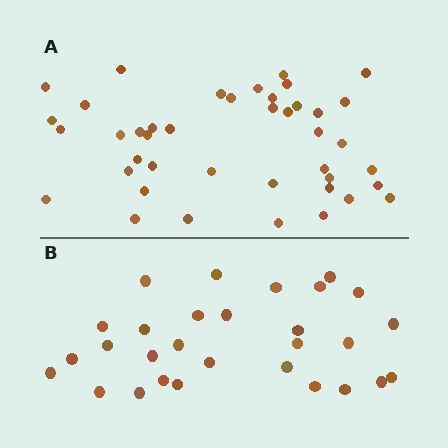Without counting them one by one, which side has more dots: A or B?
Region A (the top region) has more dots.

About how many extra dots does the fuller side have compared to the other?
Region A has approximately 15 more dots than region B.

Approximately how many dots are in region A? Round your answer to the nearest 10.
About 40 dots. (The exact count is 42, which rounds to 40.)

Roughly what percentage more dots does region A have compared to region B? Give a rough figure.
About 45% more.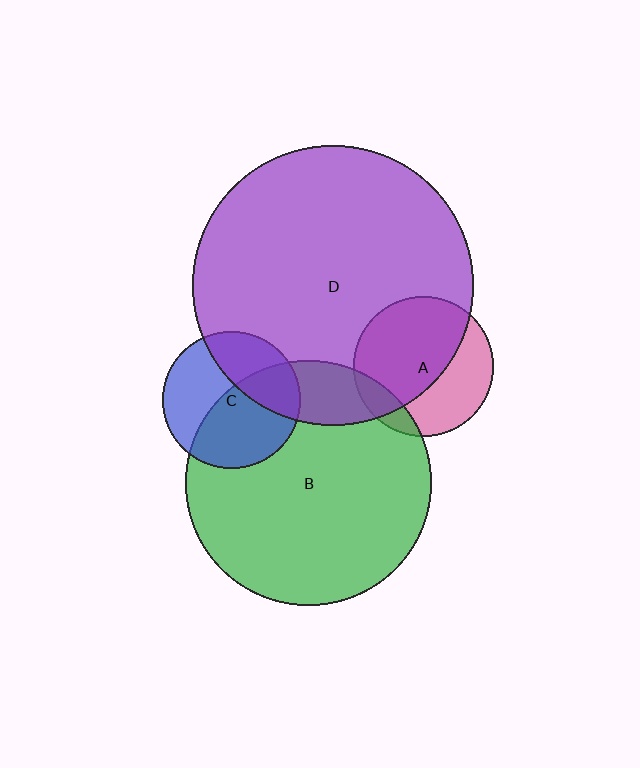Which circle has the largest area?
Circle D (purple).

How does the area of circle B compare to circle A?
Approximately 3.1 times.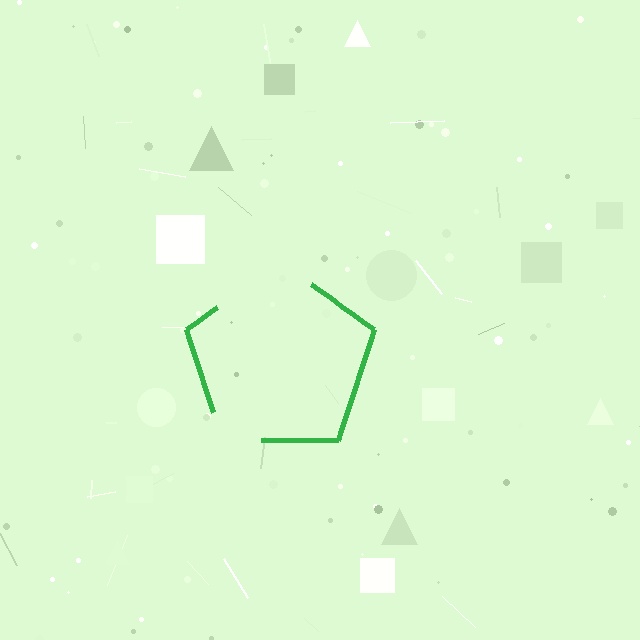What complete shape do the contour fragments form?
The contour fragments form a pentagon.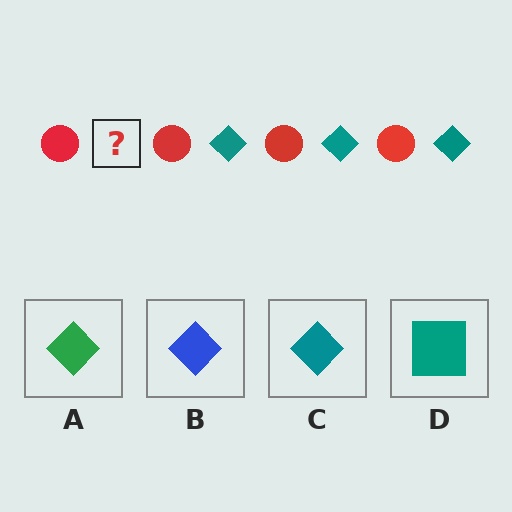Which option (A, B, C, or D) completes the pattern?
C.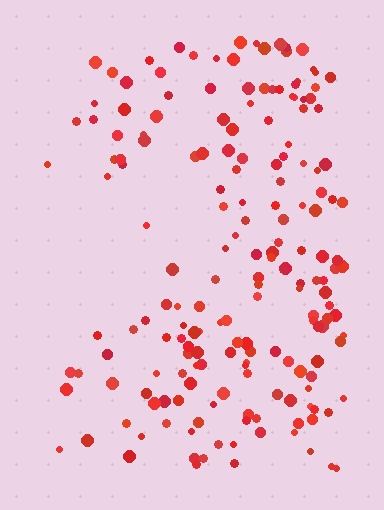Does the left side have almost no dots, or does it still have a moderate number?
Still a moderate number, just noticeably fewer than the right.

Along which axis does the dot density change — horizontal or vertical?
Horizontal.